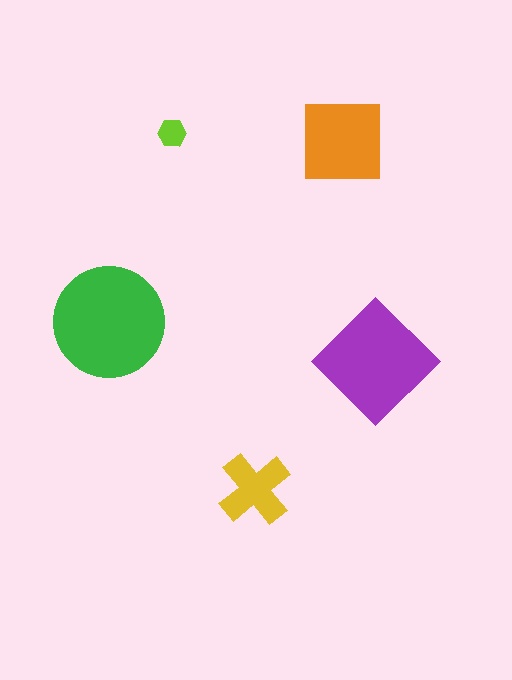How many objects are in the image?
There are 5 objects in the image.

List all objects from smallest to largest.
The lime hexagon, the yellow cross, the orange square, the purple diamond, the green circle.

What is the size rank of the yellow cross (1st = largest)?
4th.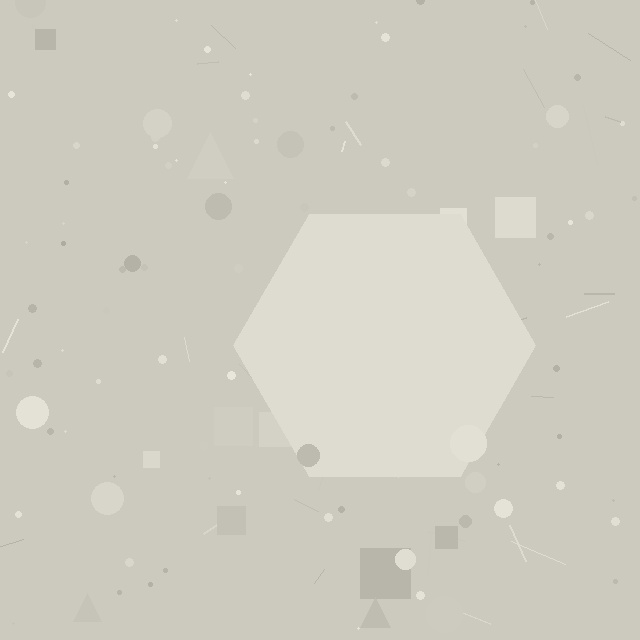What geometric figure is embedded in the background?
A hexagon is embedded in the background.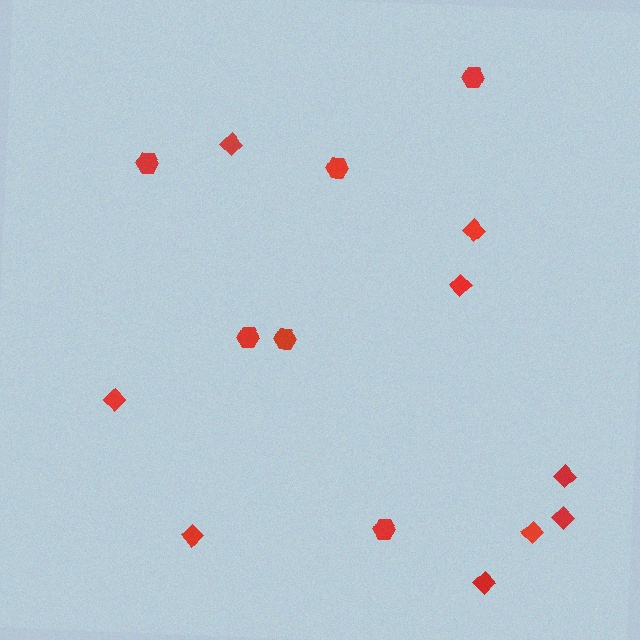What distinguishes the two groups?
There are 2 groups: one group of diamonds (9) and one group of hexagons (6).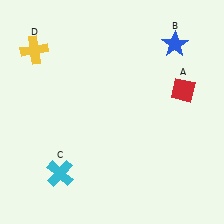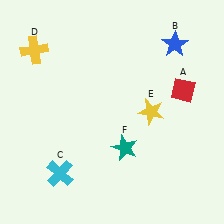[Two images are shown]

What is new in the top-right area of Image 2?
A yellow star (E) was added in the top-right area of Image 2.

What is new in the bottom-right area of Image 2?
A teal star (F) was added in the bottom-right area of Image 2.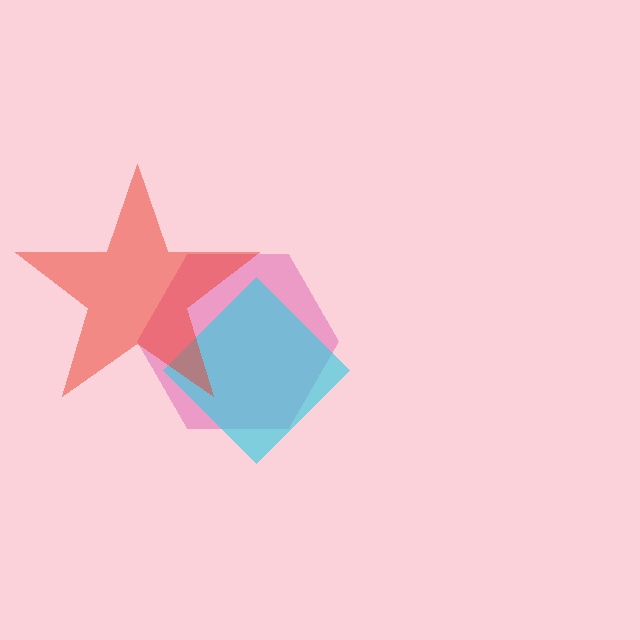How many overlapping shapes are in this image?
There are 3 overlapping shapes in the image.